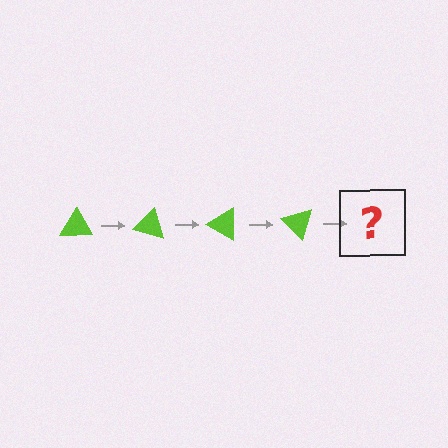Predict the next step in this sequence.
The next step is a lime triangle rotated 60 degrees.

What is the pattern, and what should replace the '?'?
The pattern is that the triangle rotates 15 degrees each step. The '?' should be a lime triangle rotated 60 degrees.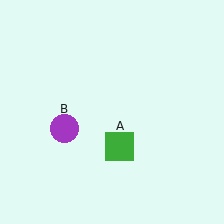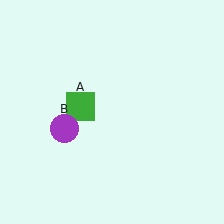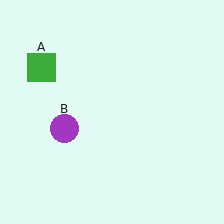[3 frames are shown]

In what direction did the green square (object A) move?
The green square (object A) moved up and to the left.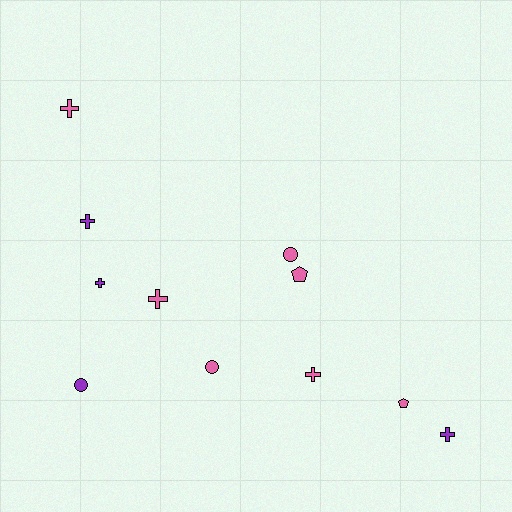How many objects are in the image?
There are 11 objects.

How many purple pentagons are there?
There are no purple pentagons.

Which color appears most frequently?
Pink, with 7 objects.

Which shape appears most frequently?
Cross, with 6 objects.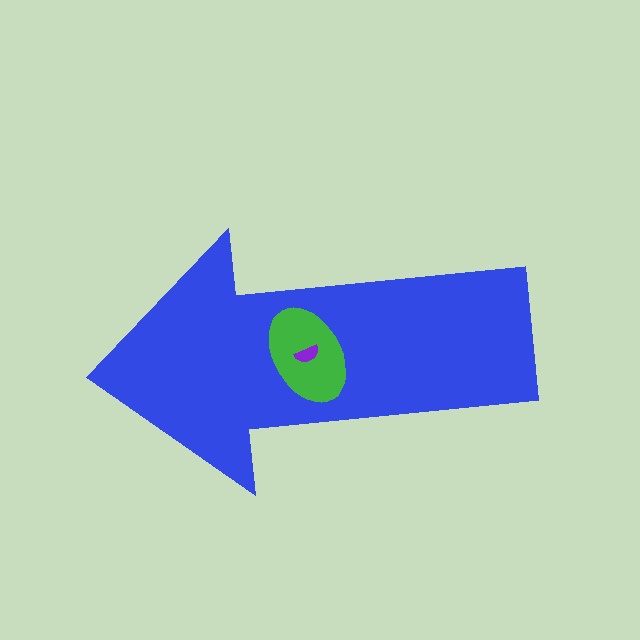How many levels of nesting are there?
3.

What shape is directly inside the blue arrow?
The green ellipse.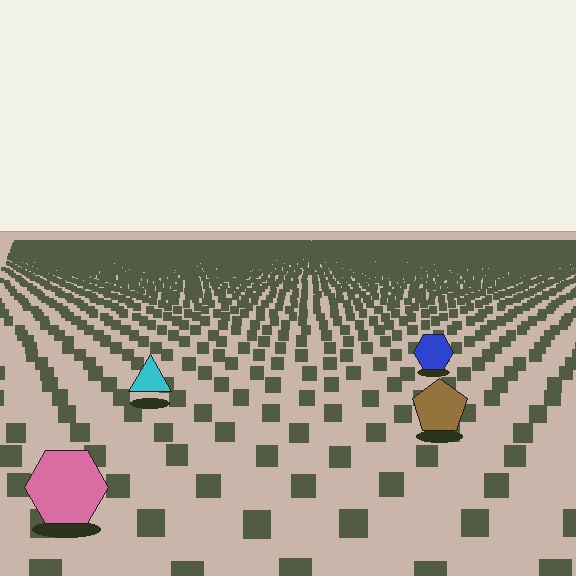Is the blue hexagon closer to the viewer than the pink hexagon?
No. The pink hexagon is closer — you can tell from the texture gradient: the ground texture is coarser near it.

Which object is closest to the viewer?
The pink hexagon is closest. The texture marks near it are larger and more spread out.